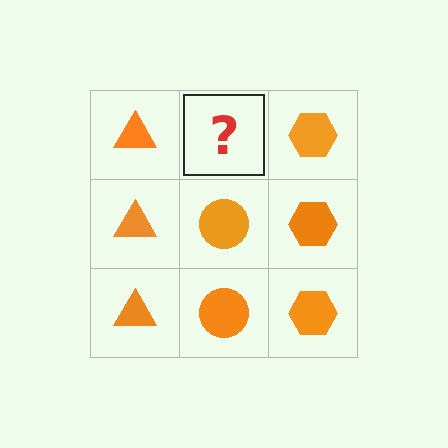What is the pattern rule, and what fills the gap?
The rule is that each column has a consistent shape. The gap should be filled with an orange circle.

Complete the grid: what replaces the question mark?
The question mark should be replaced with an orange circle.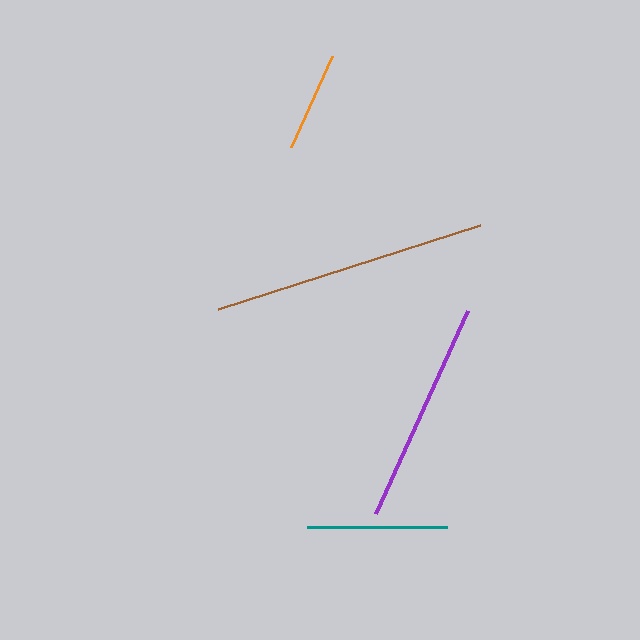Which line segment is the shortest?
The orange line is the shortest at approximately 100 pixels.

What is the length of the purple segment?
The purple segment is approximately 224 pixels long.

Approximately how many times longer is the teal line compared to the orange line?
The teal line is approximately 1.4 times the length of the orange line.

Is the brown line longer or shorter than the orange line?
The brown line is longer than the orange line.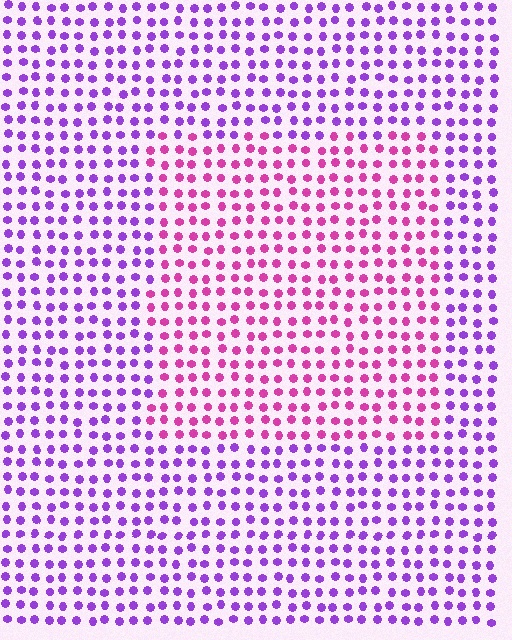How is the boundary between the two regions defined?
The boundary is defined purely by a slight shift in hue (about 43 degrees). Spacing, size, and orientation are identical on both sides.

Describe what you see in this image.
The image is filled with small purple elements in a uniform arrangement. A rectangle-shaped region is visible where the elements are tinted to a slightly different hue, forming a subtle color boundary.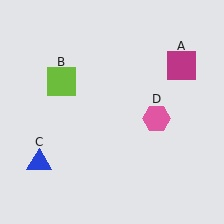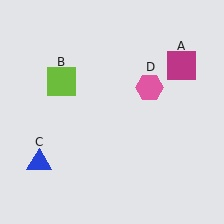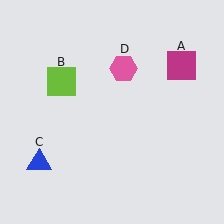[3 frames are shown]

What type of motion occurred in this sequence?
The pink hexagon (object D) rotated counterclockwise around the center of the scene.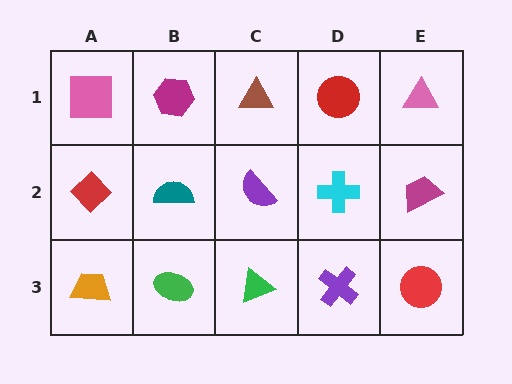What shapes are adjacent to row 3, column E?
A magenta trapezoid (row 2, column E), a purple cross (row 3, column D).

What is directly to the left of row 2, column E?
A cyan cross.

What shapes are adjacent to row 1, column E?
A magenta trapezoid (row 2, column E), a red circle (row 1, column D).